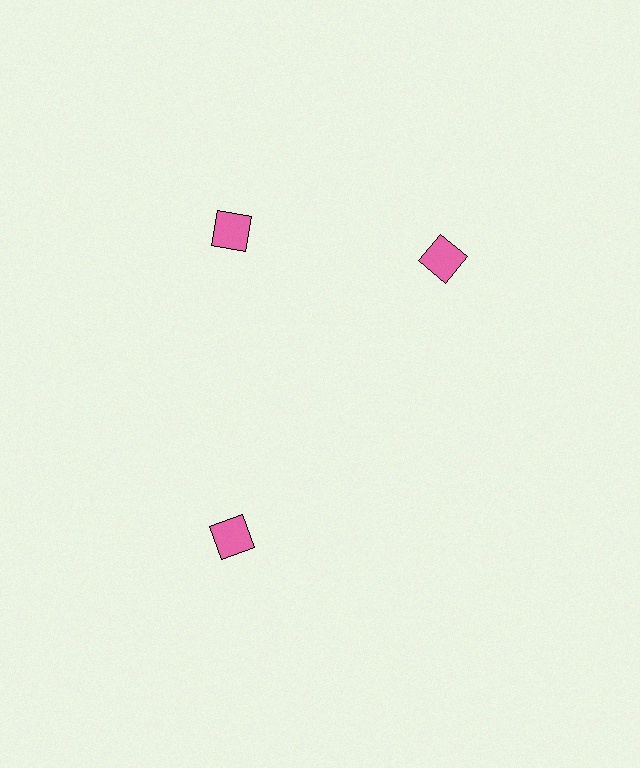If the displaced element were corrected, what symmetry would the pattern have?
It would have 3-fold rotational symmetry — the pattern would map onto itself every 120 degrees.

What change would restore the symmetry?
The symmetry would be restored by rotating it back into even spacing with its neighbors so that all 3 diamonds sit at equal angles and equal distance from the center.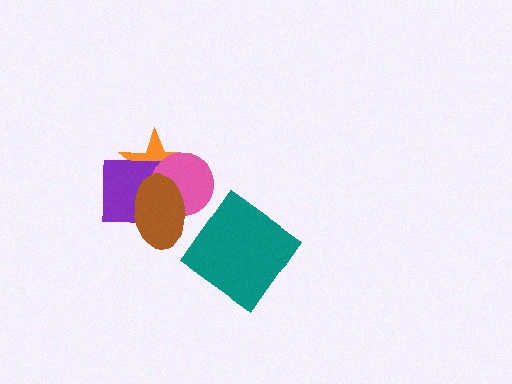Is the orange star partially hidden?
Yes, it is partially covered by another shape.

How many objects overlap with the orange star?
3 objects overlap with the orange star.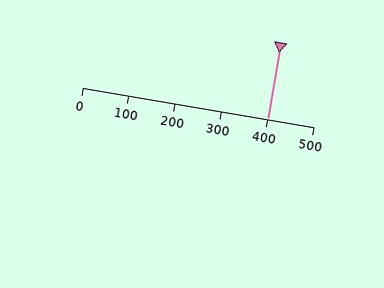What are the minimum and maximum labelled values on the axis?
The axis runs from 0 to 500.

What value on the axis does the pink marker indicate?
The marker indicates approximately 400.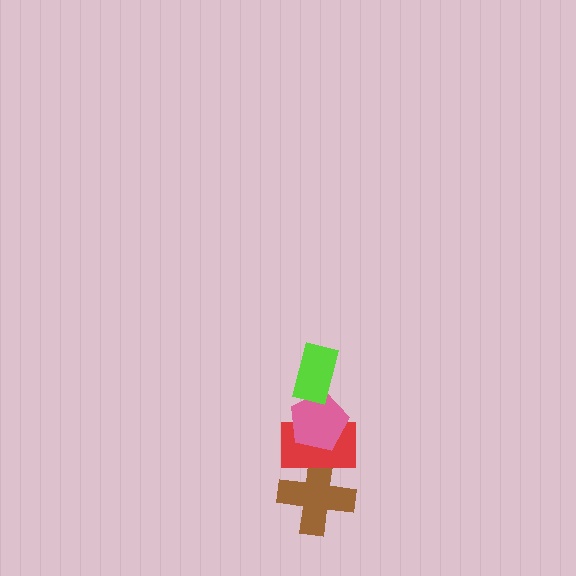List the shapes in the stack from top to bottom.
From top to bottom: the lime rectangle, the pink pentagon, the red rectangle, the brown cross.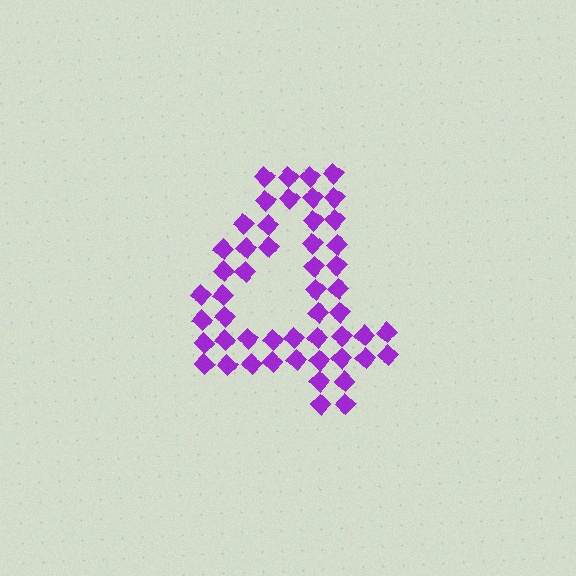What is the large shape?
The large shape is the digit 4.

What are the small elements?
The small elements are diamonds.